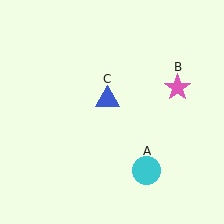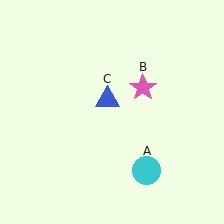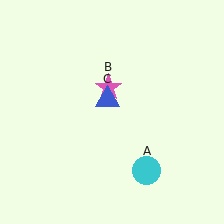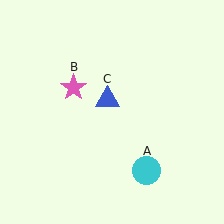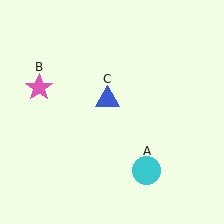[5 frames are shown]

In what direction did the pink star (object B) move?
The pink star (object B) moved left.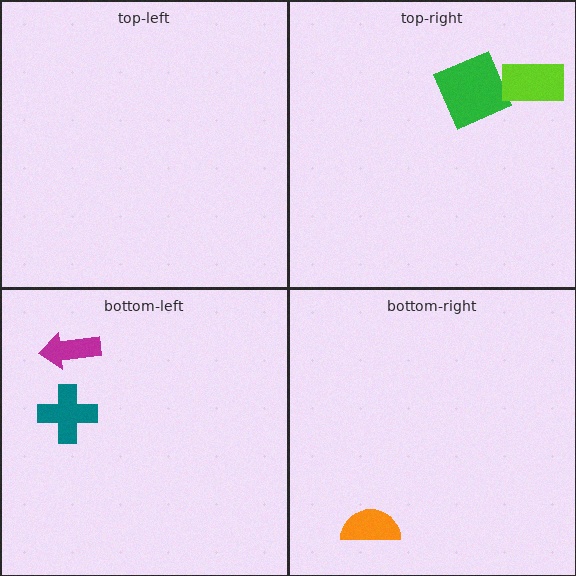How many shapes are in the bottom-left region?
2.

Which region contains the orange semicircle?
The bottom-right region.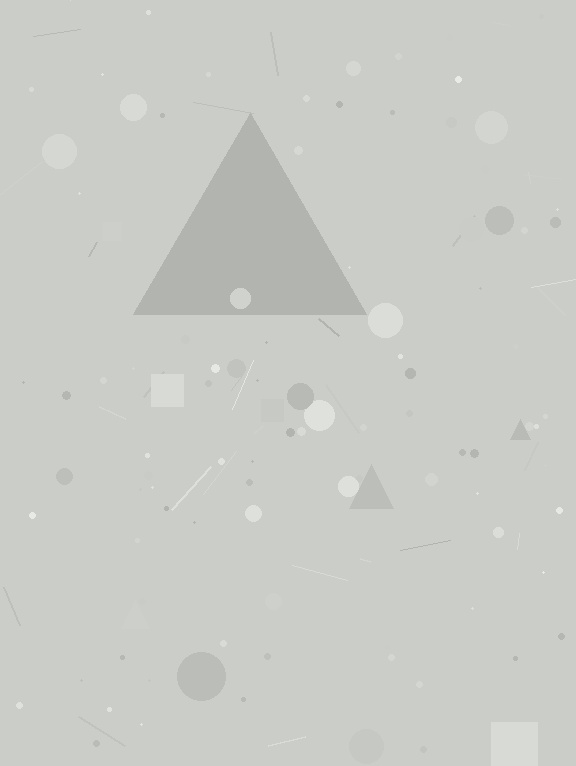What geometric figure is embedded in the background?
A triangle is embedded in the background.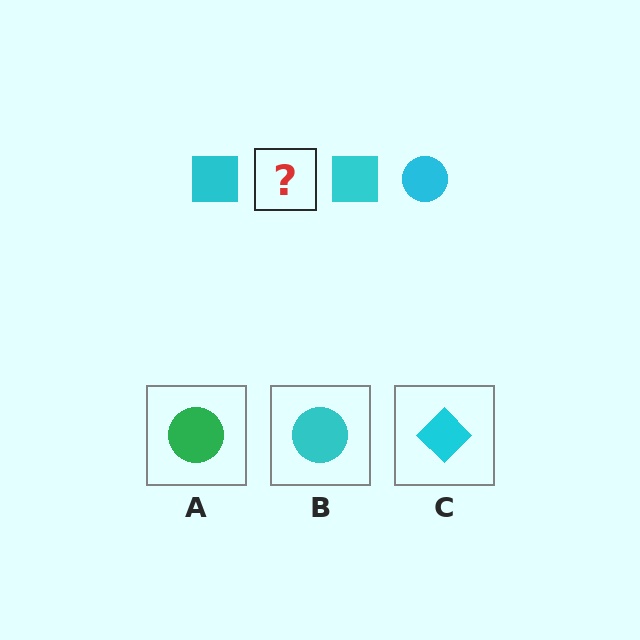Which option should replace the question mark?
Option B.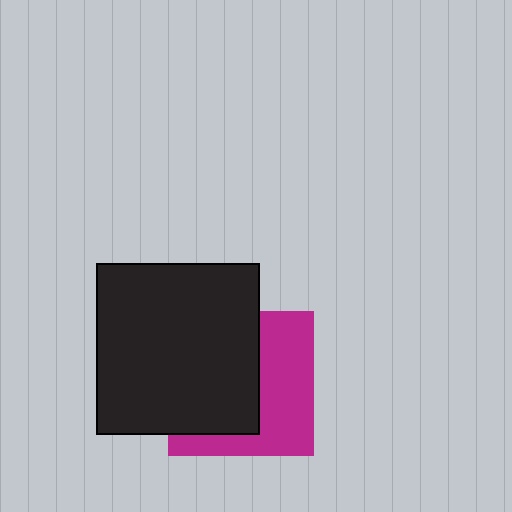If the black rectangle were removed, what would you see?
You would see the complete magenta square.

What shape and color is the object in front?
The object in front is a black rectangle.